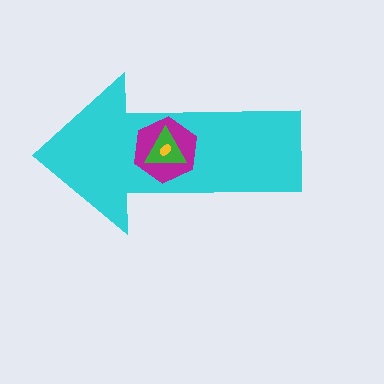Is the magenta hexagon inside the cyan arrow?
Yes.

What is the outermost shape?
The cyan arrow.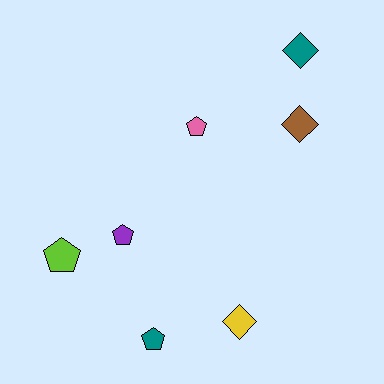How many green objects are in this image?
There are no green objects.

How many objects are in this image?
There are 7 objects.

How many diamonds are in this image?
There are 3 diamonds.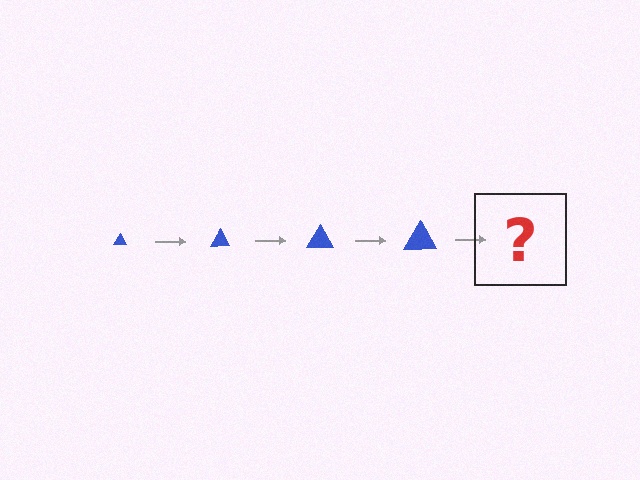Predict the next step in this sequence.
The next step is a blue triangle, larger than the previous one.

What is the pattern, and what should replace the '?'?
The pattern is that the triangle gets progressively larger each step. The '?' should be a blue triangle, larger than the previous one.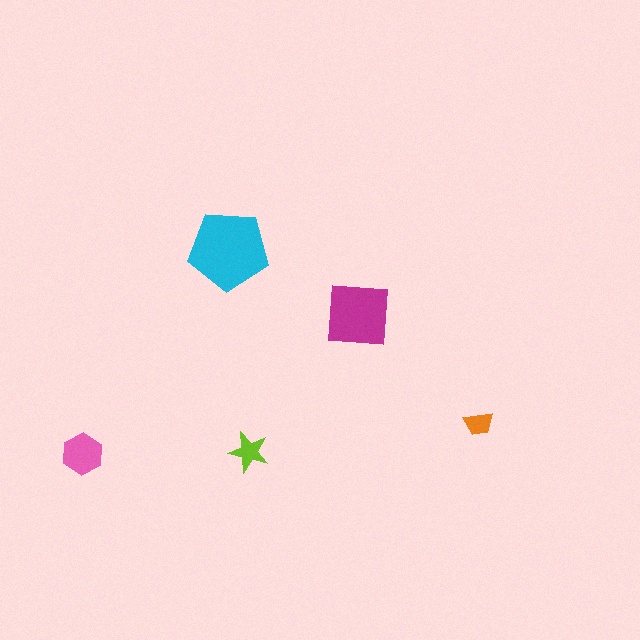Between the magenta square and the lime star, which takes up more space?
The magenta square.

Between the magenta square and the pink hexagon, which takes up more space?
The magenta square.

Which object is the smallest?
The orange trapezoid.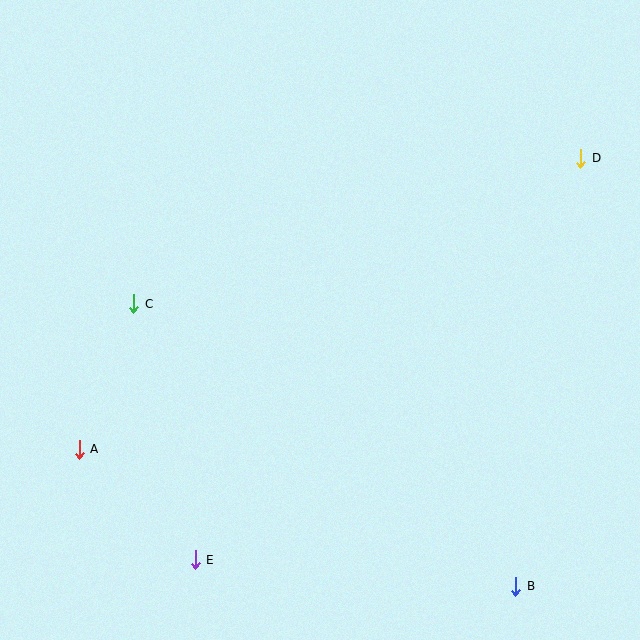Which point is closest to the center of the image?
Point C at (134, 304) is closest to the center.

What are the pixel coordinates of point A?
Point A is at (79, 449).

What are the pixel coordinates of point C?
Point C is at (134, 304).